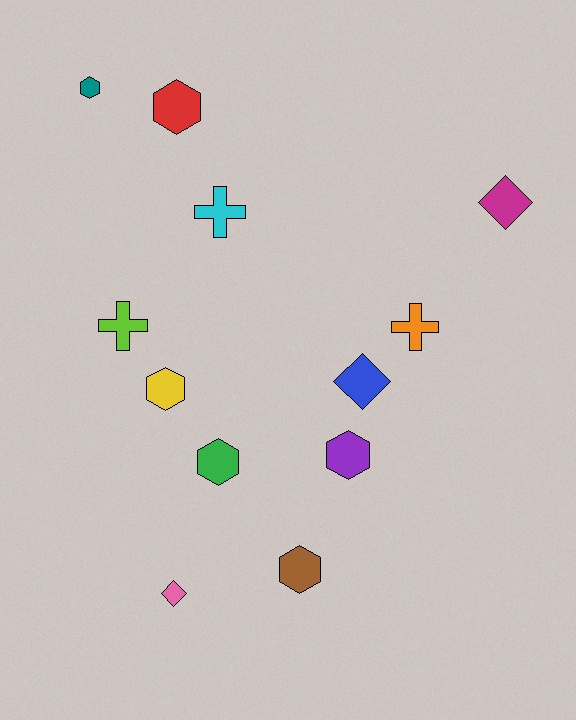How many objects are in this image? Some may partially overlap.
There are 12 objects.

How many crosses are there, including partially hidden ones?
There are 3 crosses.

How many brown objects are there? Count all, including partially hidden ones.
There is 1 brown object.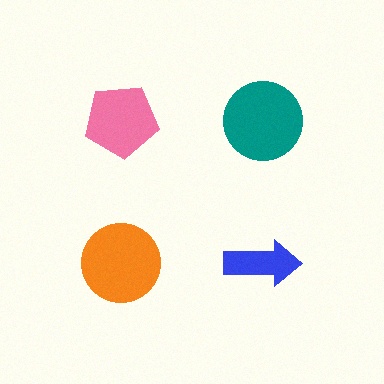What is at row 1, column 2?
A teal circle.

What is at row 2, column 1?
An orange circle.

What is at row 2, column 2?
A blue arrow.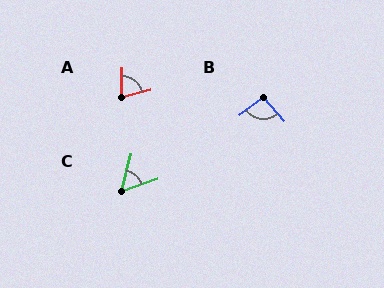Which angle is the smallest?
C, at approximately 56 degrees.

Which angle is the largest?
B, at approximately 94 degrees.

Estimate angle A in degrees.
Approximately 75 degrees.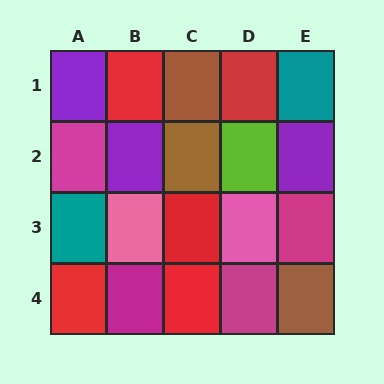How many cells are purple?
3 cells are purple.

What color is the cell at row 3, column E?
Magenta.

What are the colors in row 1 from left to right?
Purple, red, brown, red, teal.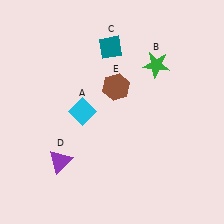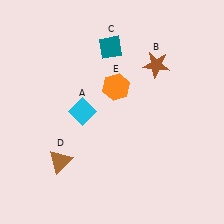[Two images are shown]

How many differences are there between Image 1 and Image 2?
There are 3 differences between the two images.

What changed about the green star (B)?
In Image 1, B is green. In Image 2, it changed to brown.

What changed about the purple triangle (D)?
In Image 1, D is purple. In Image 2, it changed to brown.